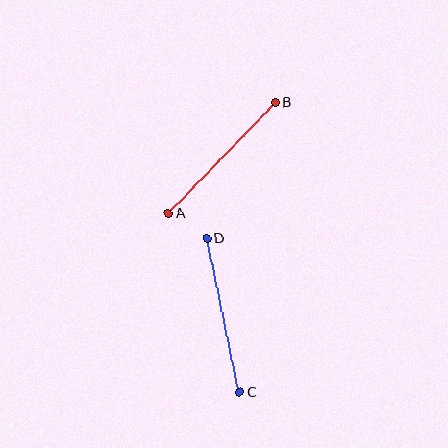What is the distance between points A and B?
The distance is approximately 154 pixels.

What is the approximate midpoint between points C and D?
The midpoint is at approximately (223, 315) pixels.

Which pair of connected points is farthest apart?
Points C and D are farthest apart.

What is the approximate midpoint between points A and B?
The midpoint is at approximately (222, 158) pixels.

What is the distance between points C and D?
The distance is approximately 157 pixels.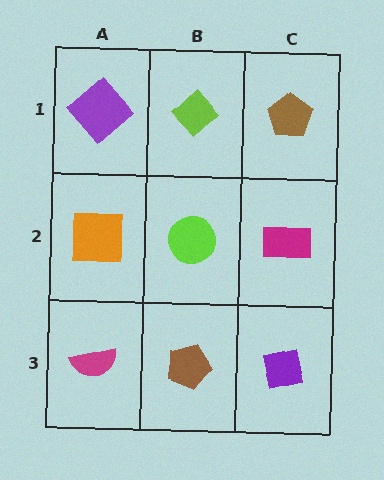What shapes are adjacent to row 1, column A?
An orange square (row 2, column A), a lime diamond (row 1, column B).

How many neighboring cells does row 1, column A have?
2.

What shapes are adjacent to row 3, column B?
A lime circle (row 2, column B), a magenta semicircle (row 3, column A), a purple square (row 3, column C).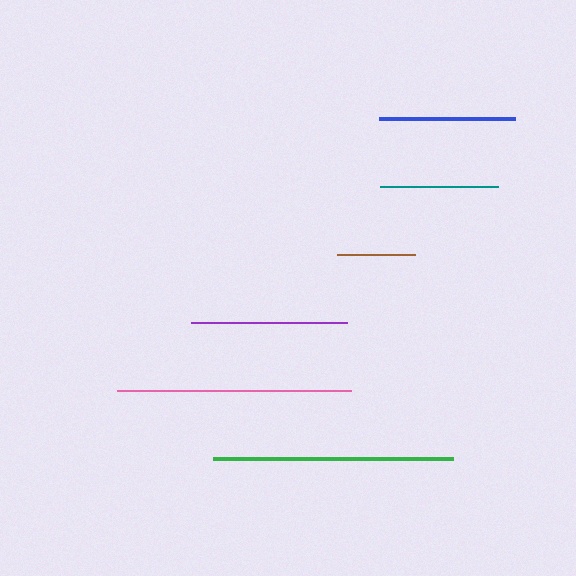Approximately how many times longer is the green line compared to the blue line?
The green line is approximately 1.8 times the length of the blue line.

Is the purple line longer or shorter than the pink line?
The pink line is longer than the purple line.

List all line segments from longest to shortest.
From longest to shortest: green, pink, purple, blue, teal, brown.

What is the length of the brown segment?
The brown segment is approximately 77 pixels long.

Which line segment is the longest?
The green line is the longest at approximately 240 pixels.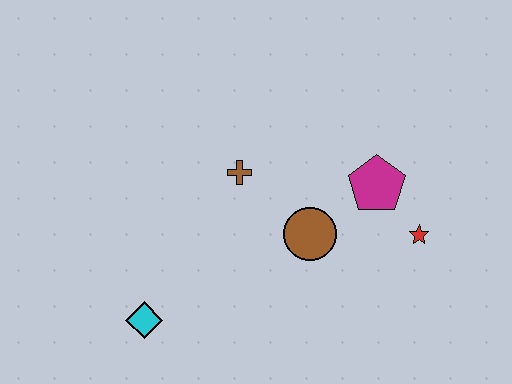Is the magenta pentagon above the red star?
Yes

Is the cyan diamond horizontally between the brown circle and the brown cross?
No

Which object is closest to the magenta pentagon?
The red star is closest to the magenta pentagon.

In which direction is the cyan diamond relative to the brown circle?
The cyan diamond is to the left of the brown circle.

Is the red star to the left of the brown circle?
No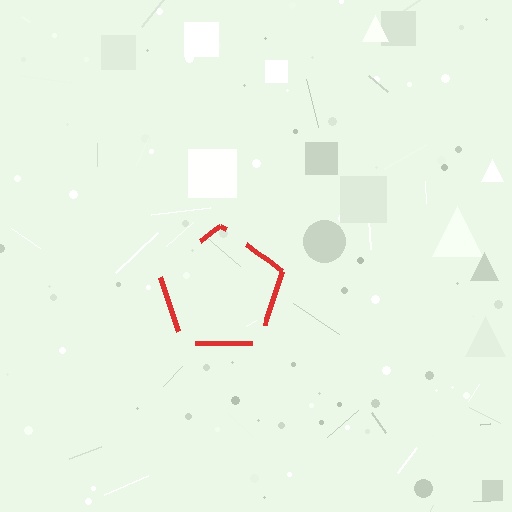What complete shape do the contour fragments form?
The contour fragments form a pentagon.